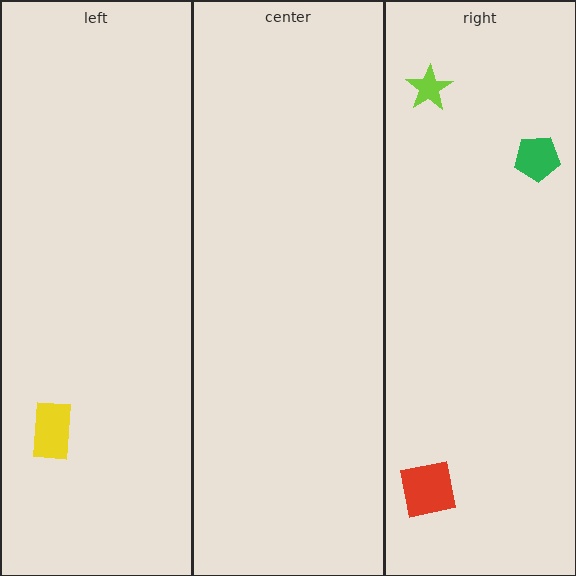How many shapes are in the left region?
1.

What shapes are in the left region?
The yellow rectangle.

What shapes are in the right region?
The green pentagon, the lime star, the red square.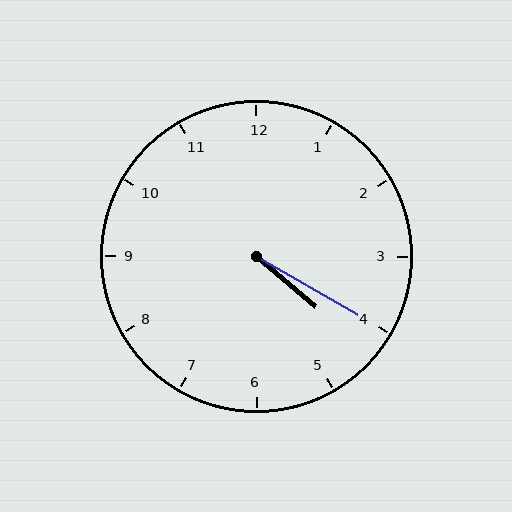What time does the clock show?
4:20.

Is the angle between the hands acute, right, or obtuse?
It is acute.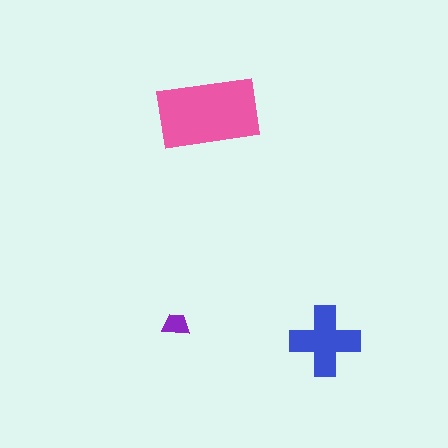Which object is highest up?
The pink rectangle is topmost.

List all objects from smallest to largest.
The purple trapezoid, the blue cross, the pink rectangle.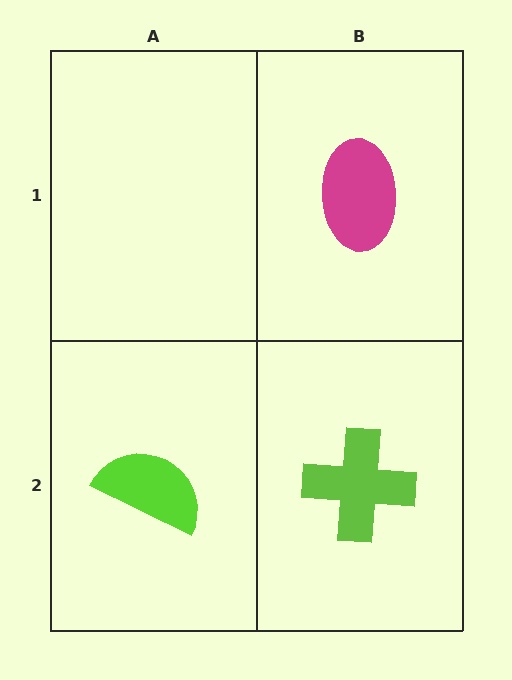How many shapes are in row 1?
1 shape.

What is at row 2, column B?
A lime cross.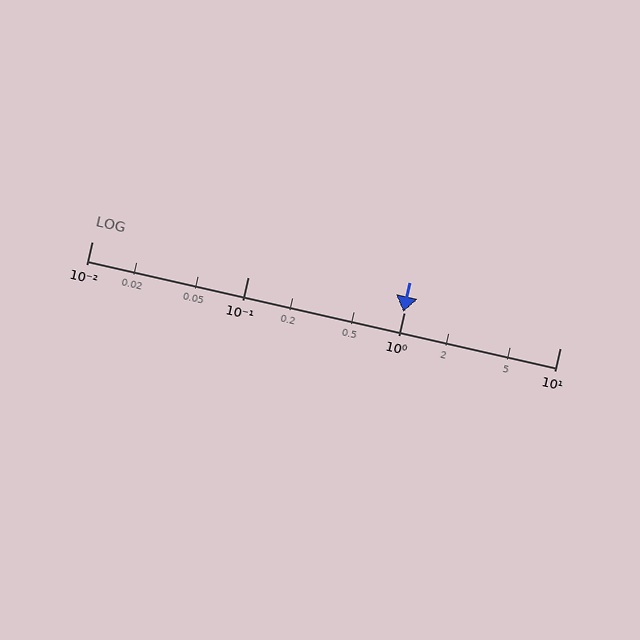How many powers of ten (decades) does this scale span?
The scale spans 3 decades, from 0.01 to 10.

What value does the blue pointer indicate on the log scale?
The pointer indicates approximately 0.99.